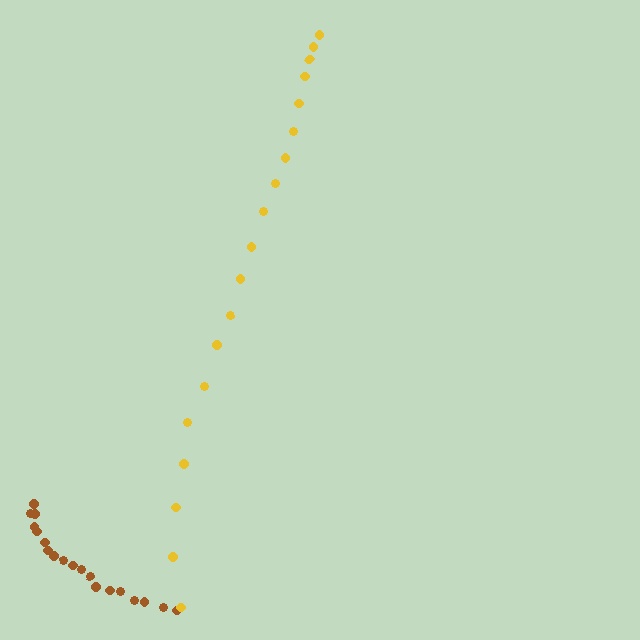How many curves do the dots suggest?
There are 2 distinct paths.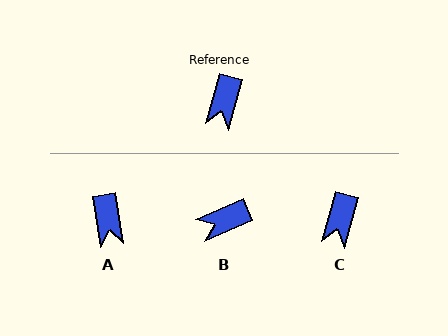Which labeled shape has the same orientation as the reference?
C.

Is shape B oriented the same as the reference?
No, it is off by about 51 degrees.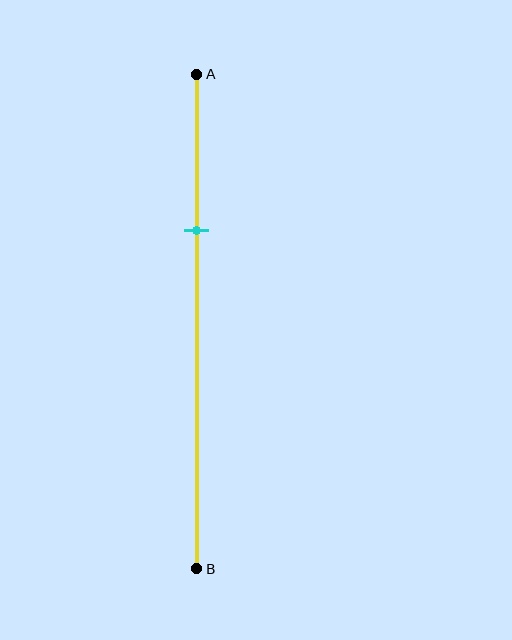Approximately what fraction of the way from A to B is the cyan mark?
The cyan mark is approximately 30% of the way from A to B.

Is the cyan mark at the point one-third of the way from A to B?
Yes, the mark is approximately at the one-third point.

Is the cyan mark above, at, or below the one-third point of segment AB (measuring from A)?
The cyan mark is approximately at the one-third point of segment AB.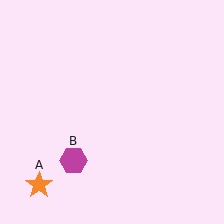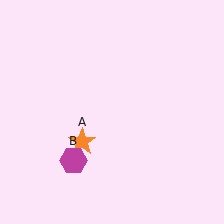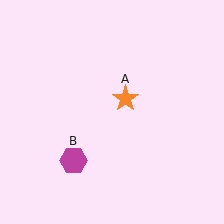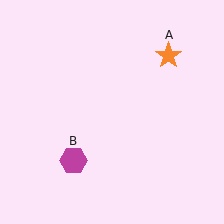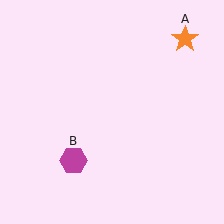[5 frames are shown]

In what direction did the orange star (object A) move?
The orange star (object A) moved up and to the right.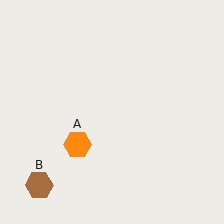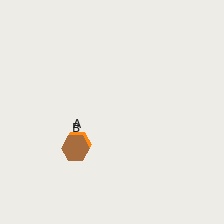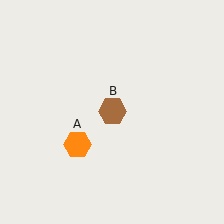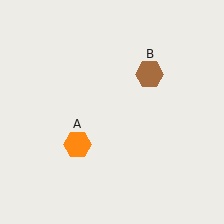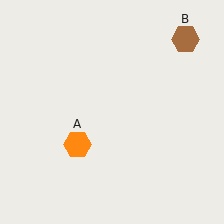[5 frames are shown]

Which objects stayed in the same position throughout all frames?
Orange hexagon (object A) remained stationary.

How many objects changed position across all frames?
1 object changed position: brown hexagon (object B).